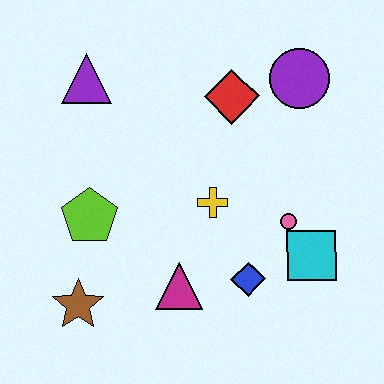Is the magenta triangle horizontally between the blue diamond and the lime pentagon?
Yes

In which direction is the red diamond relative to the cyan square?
The red diamond is above the cyan square.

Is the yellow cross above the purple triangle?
No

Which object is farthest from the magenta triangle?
The purple circle is farthest from the magenta triangle.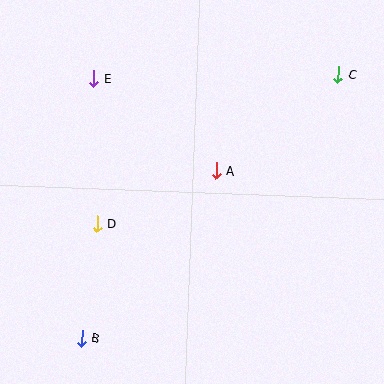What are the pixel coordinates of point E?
Point E is at (94, 79).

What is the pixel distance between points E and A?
The distance between E and A is 153 pixels.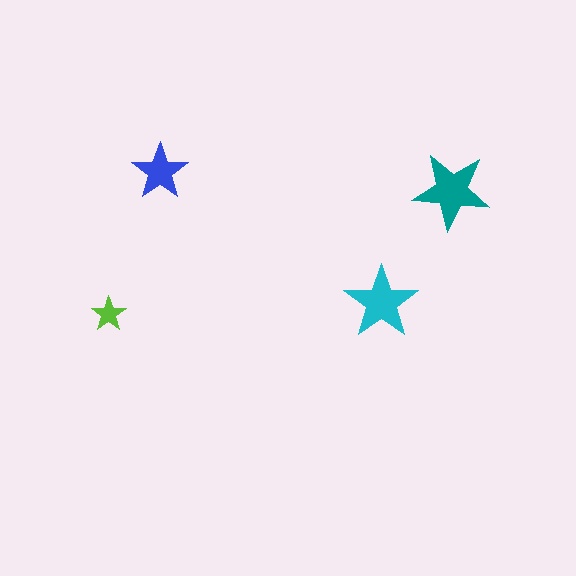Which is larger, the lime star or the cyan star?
The cyan one.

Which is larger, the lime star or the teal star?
The teal one.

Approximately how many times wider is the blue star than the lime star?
About 1.5 times wider.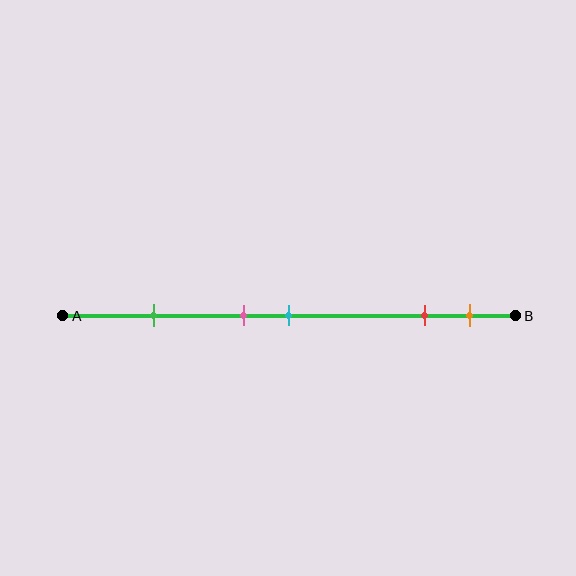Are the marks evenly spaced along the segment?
No, the marks are not evenly spaced.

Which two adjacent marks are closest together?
The pink and cyan marks are the closest adjacent pair.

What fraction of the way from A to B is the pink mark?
The pink mark is approximately 40% (0.4) of the way from A to B.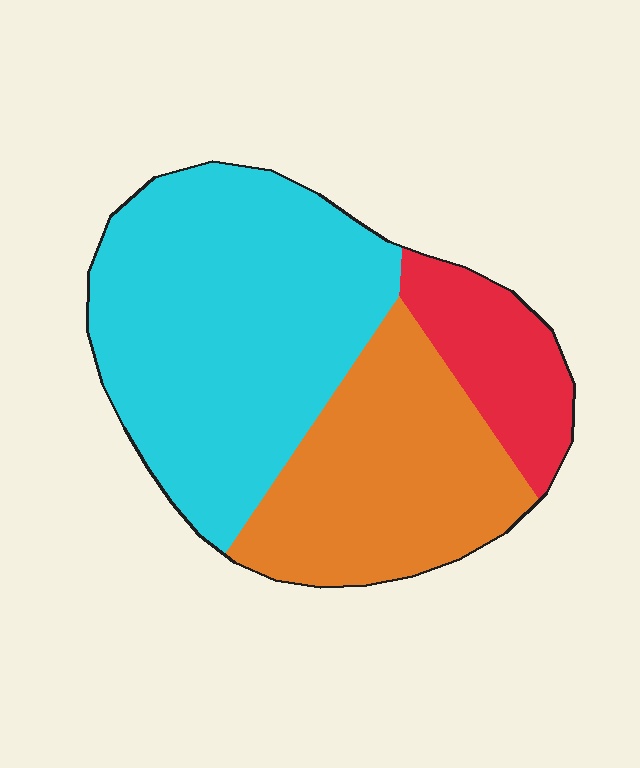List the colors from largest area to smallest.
From largest to smallest: cyan, orange, red.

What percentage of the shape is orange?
Orange covers 32% of the shape.